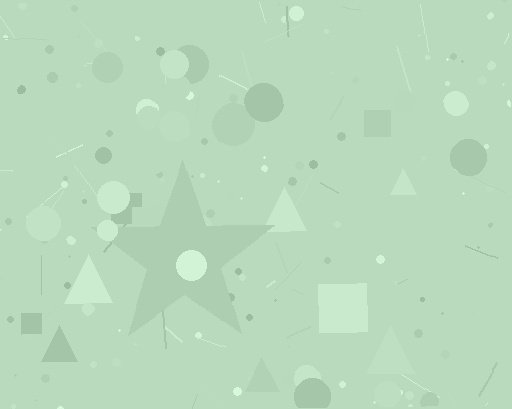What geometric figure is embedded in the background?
A star is embedded in the background.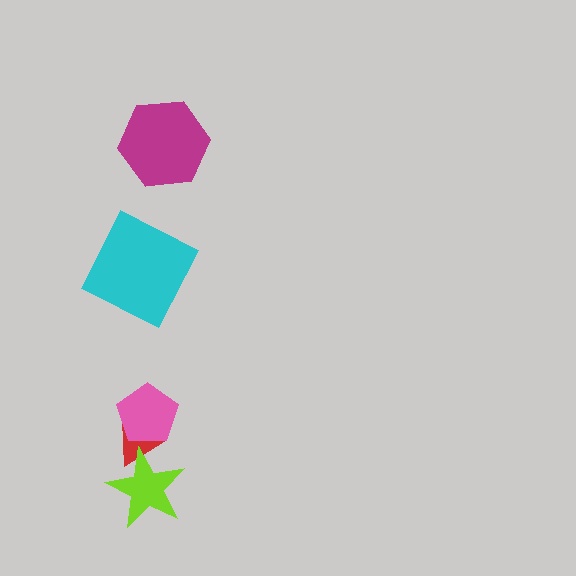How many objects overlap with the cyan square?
0 objects overlap with the cyan square.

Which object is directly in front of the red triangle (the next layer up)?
The pink pentagon is directly in front of the red triangle.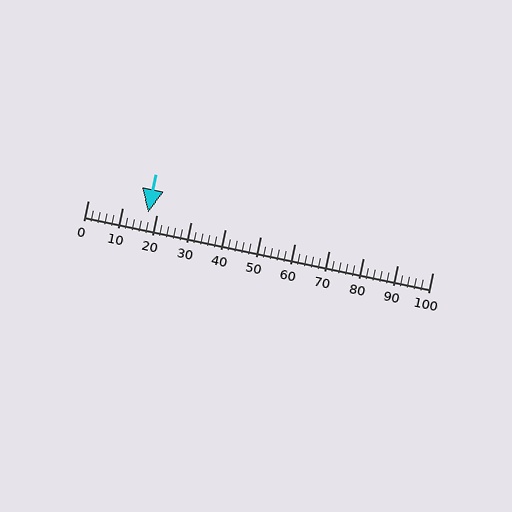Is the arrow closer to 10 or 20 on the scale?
The arrow is closer to 20.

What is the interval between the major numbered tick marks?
The major tick marks are spaced 10 units apart.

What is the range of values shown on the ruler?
The ruler shows values from 0 to 100.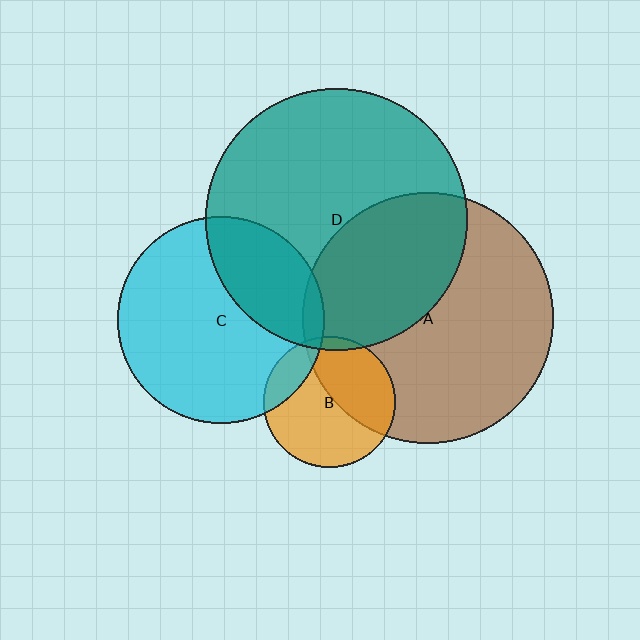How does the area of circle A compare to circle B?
Approximately 3.7 times.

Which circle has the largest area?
Circle D (teal).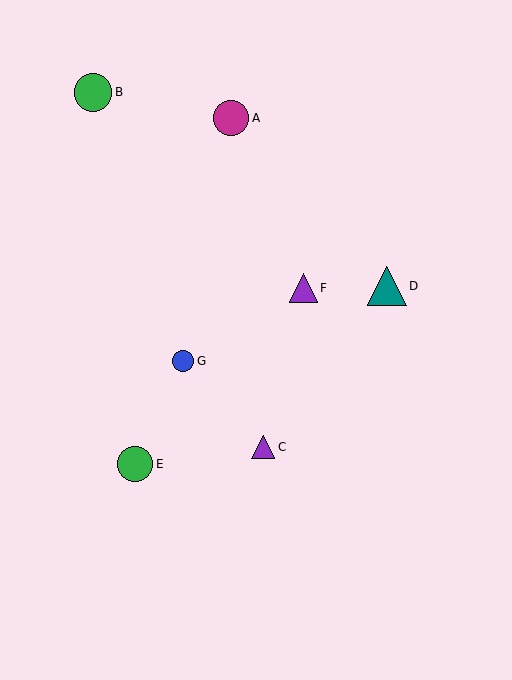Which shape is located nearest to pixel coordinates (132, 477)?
The green circle (labeled E) at (135, 464) is nearest to that location.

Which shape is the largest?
The teal triangle (labeled D) is the largest.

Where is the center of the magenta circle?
The center of the magenta circle is at (231, 118).